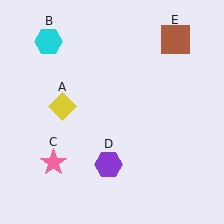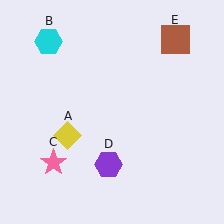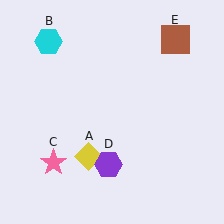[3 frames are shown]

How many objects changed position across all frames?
1 object changed position: yellow diamond (object A).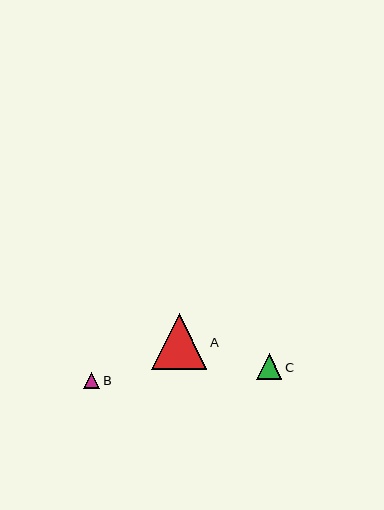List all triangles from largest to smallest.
From largest to smallest: A, C, B.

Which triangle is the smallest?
Triangle B is the smallest with a size of approximately 16 pixels.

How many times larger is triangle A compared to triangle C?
Triangle A is approximately 2.2 times the size of triangle C.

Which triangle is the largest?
Triangle A is the largest with a size of approximately 56 pixels.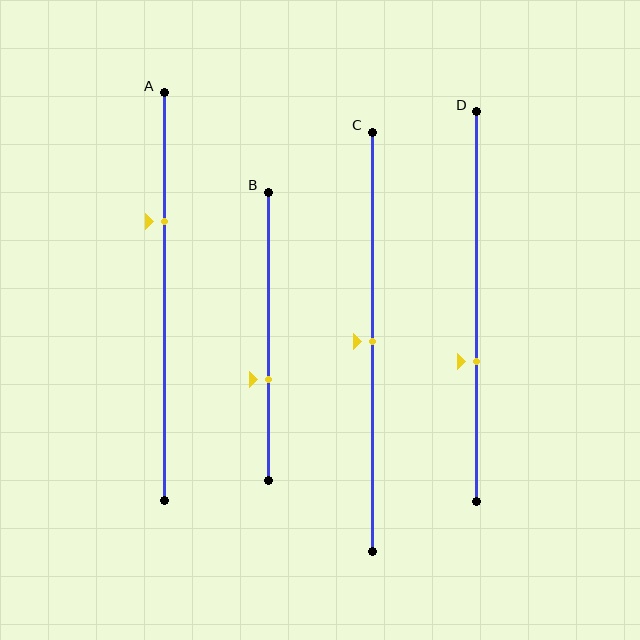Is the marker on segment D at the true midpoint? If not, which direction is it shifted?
No, the marker on segment D is shifted downward by about 14% of the segment length.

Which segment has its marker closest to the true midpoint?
Segment C has its marker closest to the true midpoint.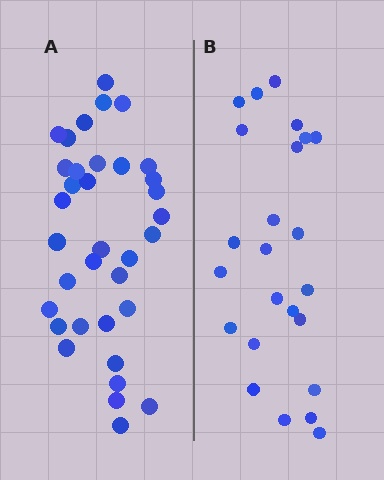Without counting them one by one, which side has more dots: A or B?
Region A (the left region) has more dots.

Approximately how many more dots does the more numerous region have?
Region A has roughly 12 or so more dots than region B.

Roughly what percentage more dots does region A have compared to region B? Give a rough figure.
About 45% more.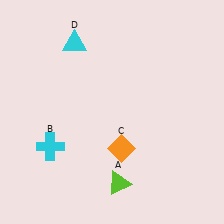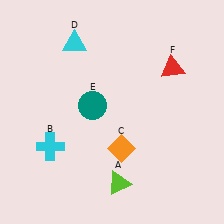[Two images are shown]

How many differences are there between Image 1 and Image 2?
There are 2 differences between the two images.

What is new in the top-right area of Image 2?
A red triangle (F) was added in the top-right area of Image 2.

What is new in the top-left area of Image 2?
A teal circle (E) was added in the top-left area of Image 2.